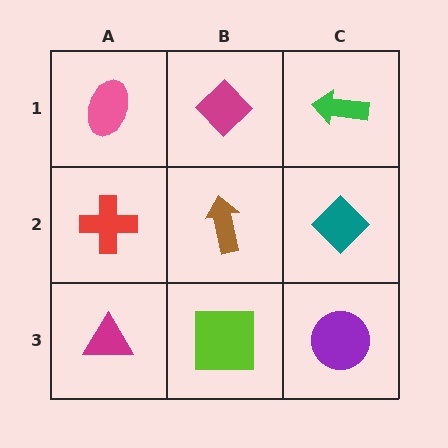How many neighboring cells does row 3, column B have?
3.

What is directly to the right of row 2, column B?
A teal diamond.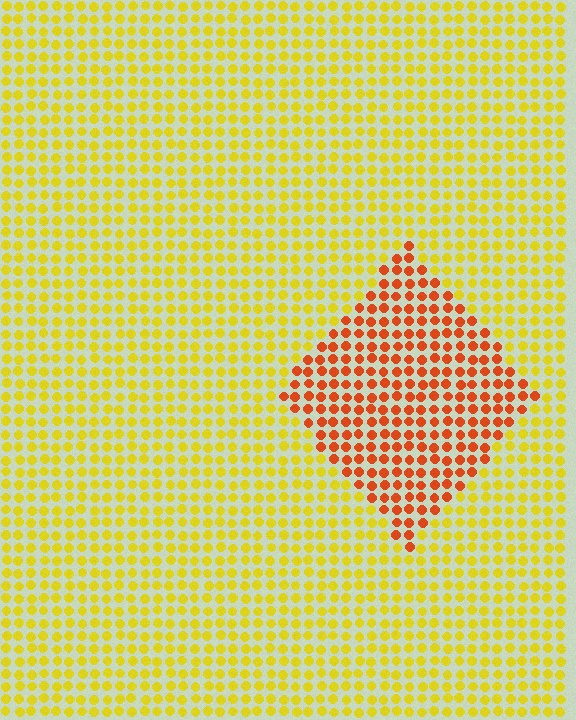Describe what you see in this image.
The image is filled with small yellow elements in a uniform arrangement. A diamond-shaped region is visible where the elements are tinted to a slightly different hue, forming a subtle color boundary.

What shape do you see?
I see a diamond.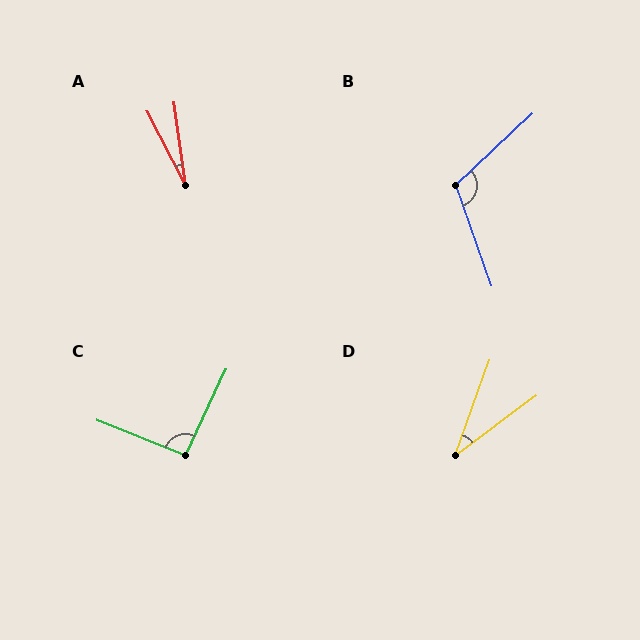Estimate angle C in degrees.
Approximately 93 degrees.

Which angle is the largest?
B, at approximately 114 degrees.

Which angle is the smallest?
A, at approximately 20 degrees.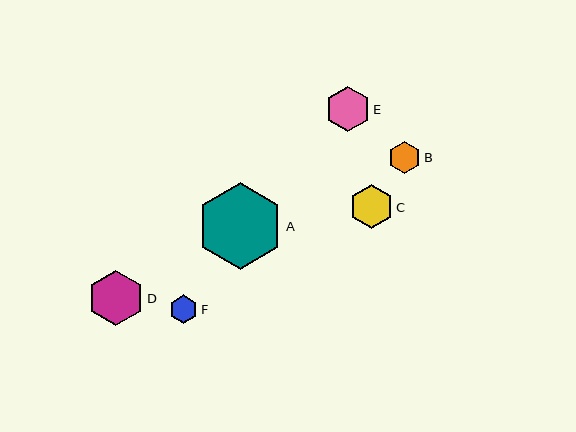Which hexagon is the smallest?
Hexagon F is the smallest with a size of approximately 28 pixels.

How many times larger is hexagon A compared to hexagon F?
Hexagon A is approximately 3.0 times the size of hexagon F.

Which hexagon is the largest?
Hexagon A is the largest with a size of approximately 87 pixels.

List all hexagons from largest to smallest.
From largest to smallest: A, D, E, C, B, F.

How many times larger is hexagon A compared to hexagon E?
Hexagon A is approximately 1.9 times the size of hexagon E.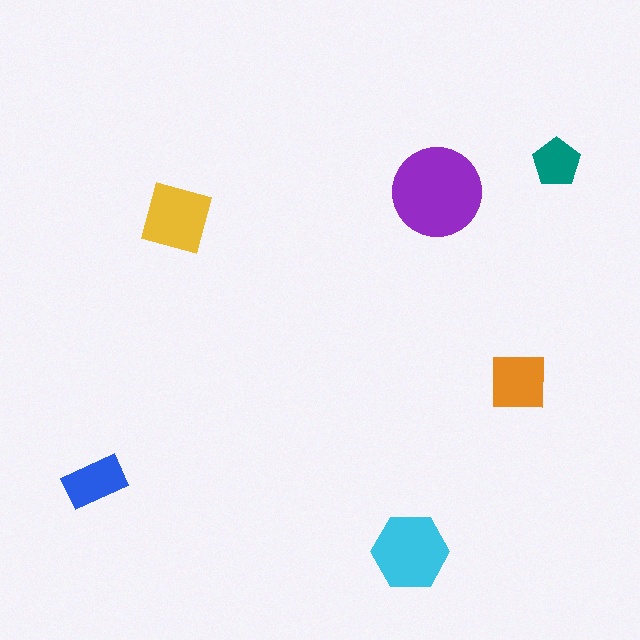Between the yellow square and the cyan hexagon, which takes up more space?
The cyan hexagon.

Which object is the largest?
The purple circle.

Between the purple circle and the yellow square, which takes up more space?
The purple circle.